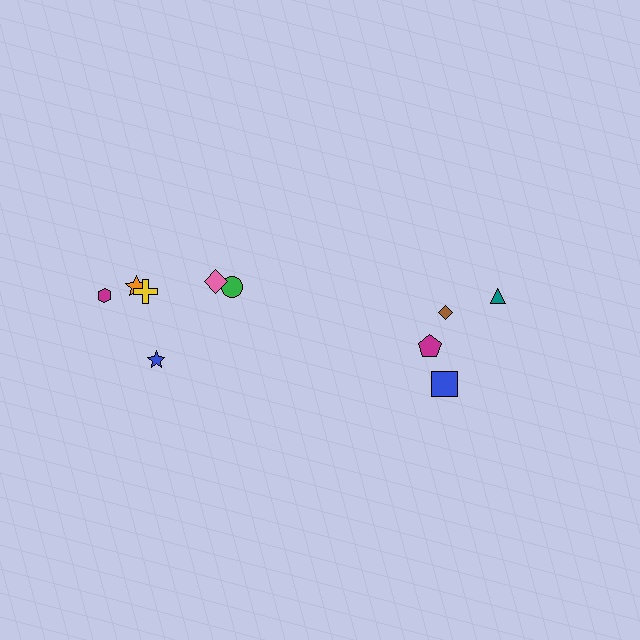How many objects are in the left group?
There are 6 objects.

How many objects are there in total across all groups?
There are 10 objects.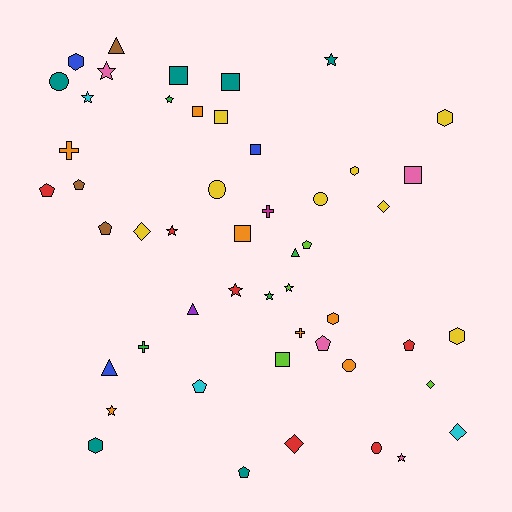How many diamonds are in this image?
There are 5 diamonds.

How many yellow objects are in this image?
There are 8 yellow objects.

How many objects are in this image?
There are 50 objects.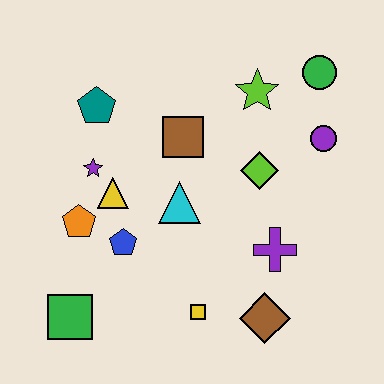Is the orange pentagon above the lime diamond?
No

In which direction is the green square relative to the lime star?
The green square is below the lime star.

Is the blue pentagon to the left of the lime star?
Yes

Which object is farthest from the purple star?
The green circle is farthest from the purple star.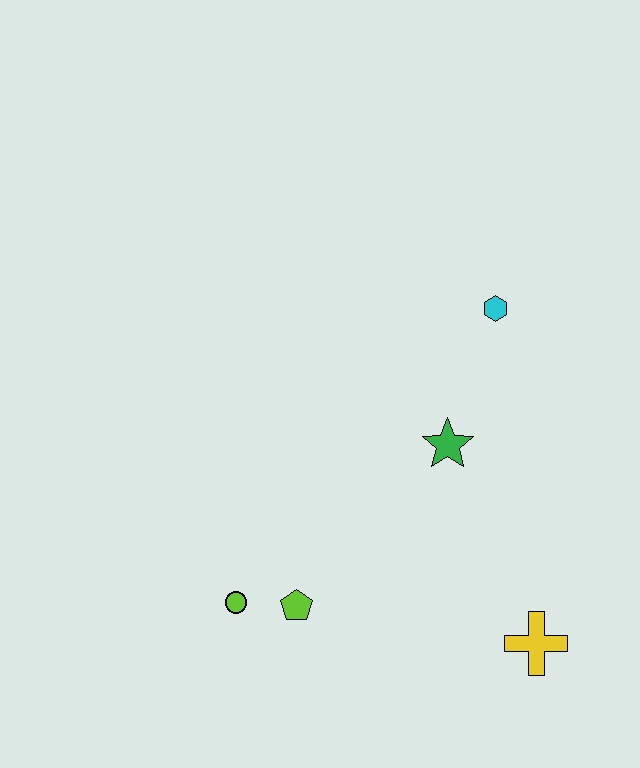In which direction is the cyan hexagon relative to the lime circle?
The cyan hexagon is above the lime circle.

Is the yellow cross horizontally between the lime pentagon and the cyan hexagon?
No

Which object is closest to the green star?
The cyan hexagon is closest to the green star.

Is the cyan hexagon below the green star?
No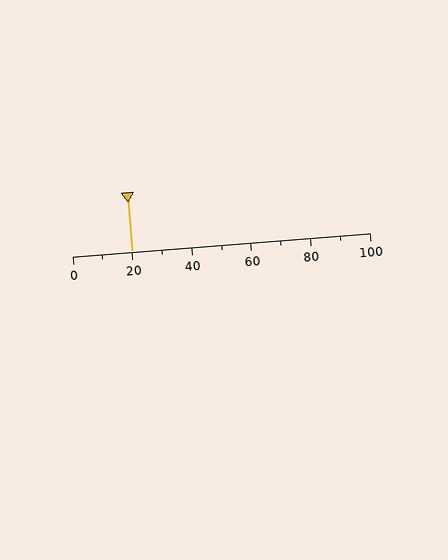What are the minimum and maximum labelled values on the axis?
The axis runs from 0 to 100.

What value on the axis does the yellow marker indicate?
The marker indicates approximately 20.